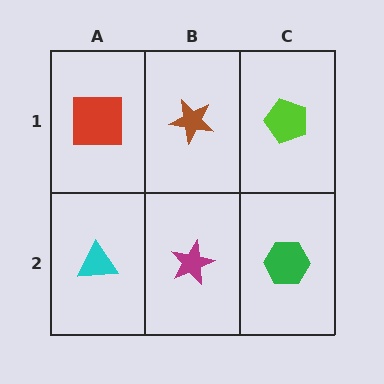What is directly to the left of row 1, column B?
A red square.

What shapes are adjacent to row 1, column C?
A green hexagon (row 2, column C), a brown star (row 1, column B).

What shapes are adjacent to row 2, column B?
A brown star (row 1, column B), a cyan triangle (row 2, column A), a green hexagon (row 2, column C).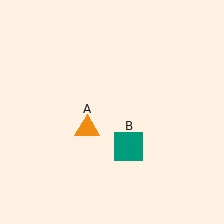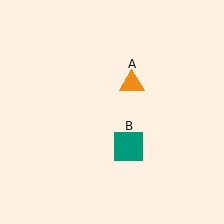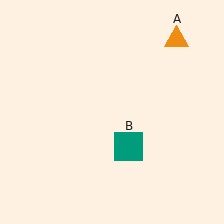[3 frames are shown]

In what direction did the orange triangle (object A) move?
The orange triangle (object A) moved up and to the right.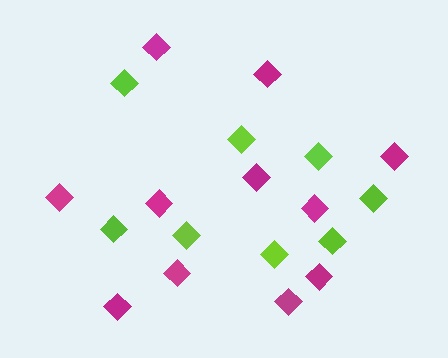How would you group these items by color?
There are 2 groups: one group of magenta diamonds (11) and one group of lime diamonds (8).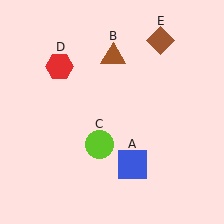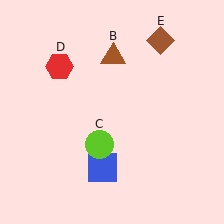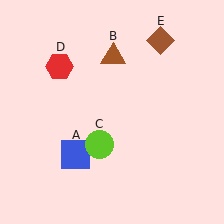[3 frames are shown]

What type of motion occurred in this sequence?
The blue square (object A) rotated clockwise around the center of the scene.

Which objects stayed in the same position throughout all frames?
Brown triangle (object B) and lime circle (object C) and red hexagon (object D) and brown diamond (object E) remained stationary.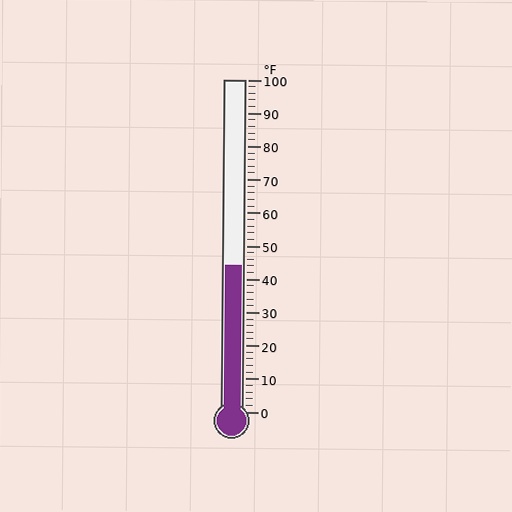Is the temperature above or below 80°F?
The temperature is below 80°F.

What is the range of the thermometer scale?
The thermometer scale ranges from 0°F to 100°F.